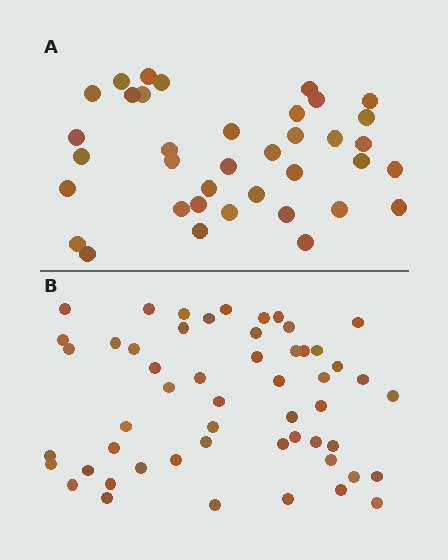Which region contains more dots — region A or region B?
Region B (the bottom region) has more dots.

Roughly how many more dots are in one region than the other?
Region B has approximately 15 more dots than region A.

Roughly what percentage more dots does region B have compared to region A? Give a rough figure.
About 45% more.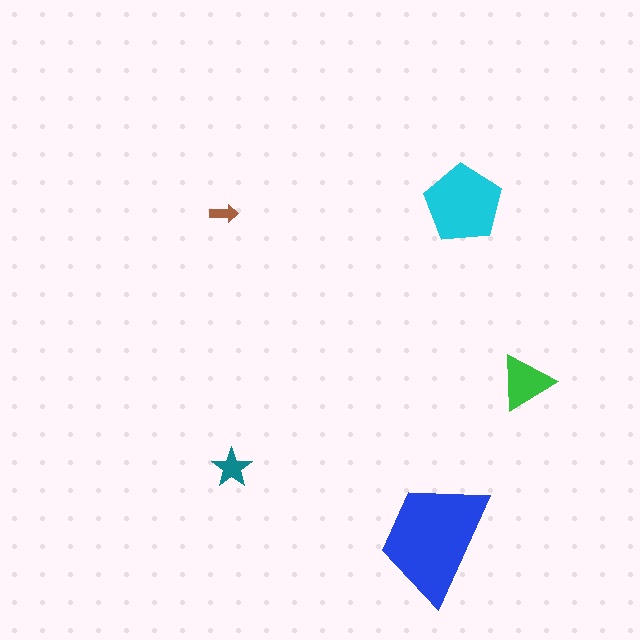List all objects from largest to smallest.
The blue trapezoid, the cyan pentagon, the green triangle, the teal star, the brown arrow.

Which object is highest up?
The cyan pentagon is topmost.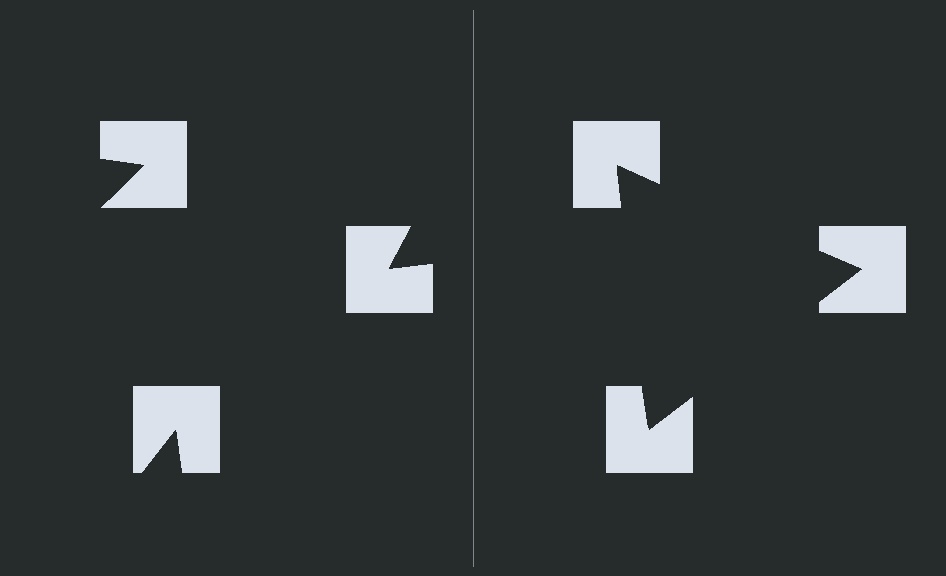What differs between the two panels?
The notched squares are positioned identically on both sides; only the wedge orientations differ. On the right they align to a triangle; on the left they are misaligned.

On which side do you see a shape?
An illusory triangle appears on the right side. On the left side the wedge cuts are rotated, so no coherent shape forms.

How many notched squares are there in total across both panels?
6 — 3 on each side.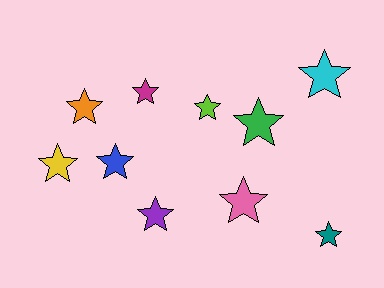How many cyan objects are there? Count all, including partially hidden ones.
There is 1 cyan object.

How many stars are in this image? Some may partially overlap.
There are 10 stars.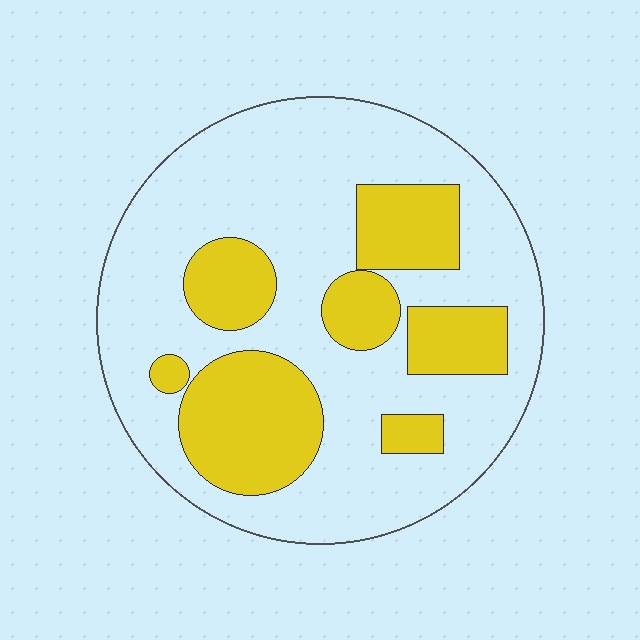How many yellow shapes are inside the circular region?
7.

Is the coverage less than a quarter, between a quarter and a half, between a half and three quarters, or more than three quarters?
Between a quarter and a half.